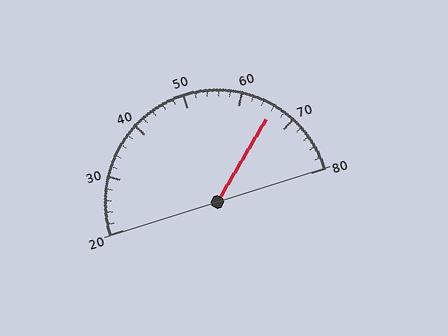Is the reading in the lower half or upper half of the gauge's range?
The reading is in the upper half of the range (20 to 80).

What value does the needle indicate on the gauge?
The needle indicates approximately 66.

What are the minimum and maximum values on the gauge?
The gauge ranges from 20 to 80.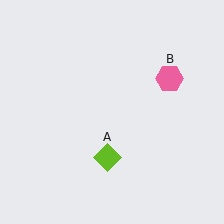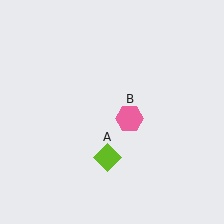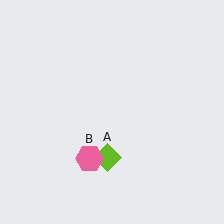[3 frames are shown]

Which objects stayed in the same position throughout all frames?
Lime diamond (object A) remained stationary.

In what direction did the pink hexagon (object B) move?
The pink hexagon (object B) moved down and to the left.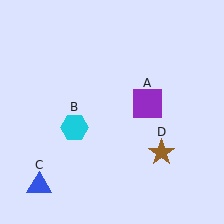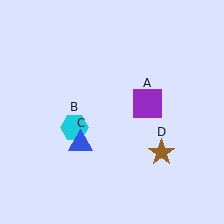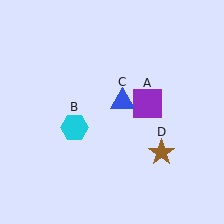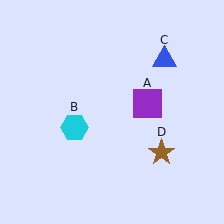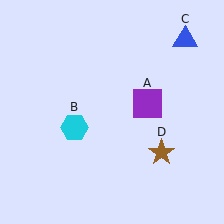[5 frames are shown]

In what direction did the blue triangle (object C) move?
The blue triangle (object C) moved up and to the right.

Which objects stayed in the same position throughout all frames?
Purple square (object A) and cyan hexagon (object B) and brown star (object D) remained stationary.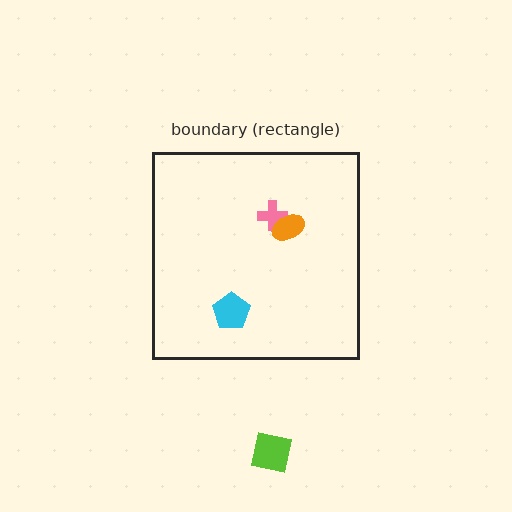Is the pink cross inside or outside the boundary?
Inside.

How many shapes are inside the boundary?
3 inside, 1 outside.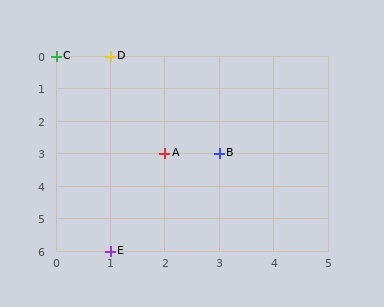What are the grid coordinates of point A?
Point A is at grid coordinates (2, 3).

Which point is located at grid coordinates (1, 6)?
Point E is at (1, 6).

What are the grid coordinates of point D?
Point D is at grid coordinates (1, 0).